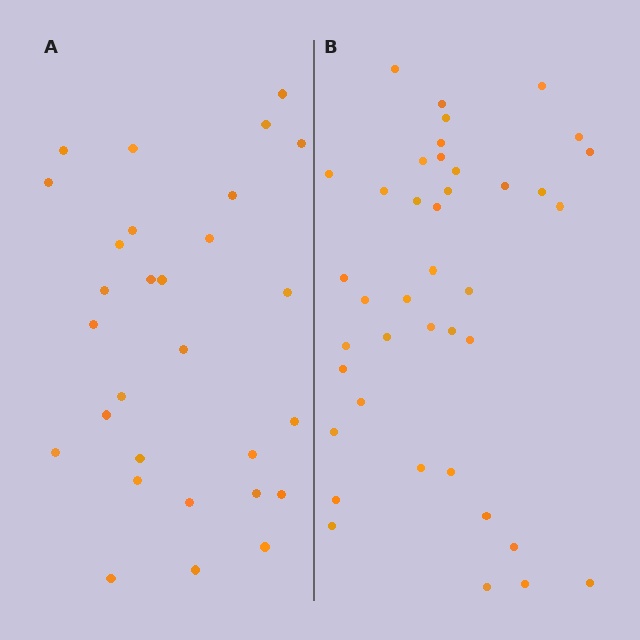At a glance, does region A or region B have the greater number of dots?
Region B (the right region) has more dots.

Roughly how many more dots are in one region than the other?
Region B has roughly 12 or so more dots than region A.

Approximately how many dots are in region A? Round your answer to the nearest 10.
About 30 dots. (The exact count is 29, which rounds to 30.)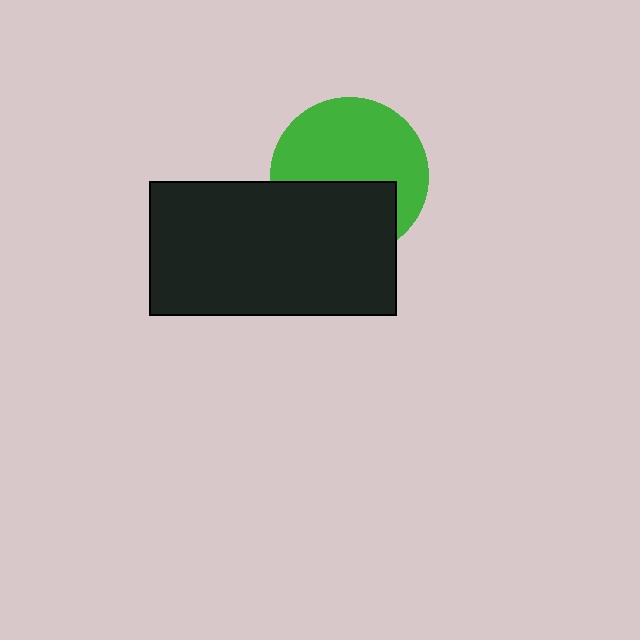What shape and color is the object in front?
The object in front is a black rectangle.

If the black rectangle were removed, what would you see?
You would see the complete green circle.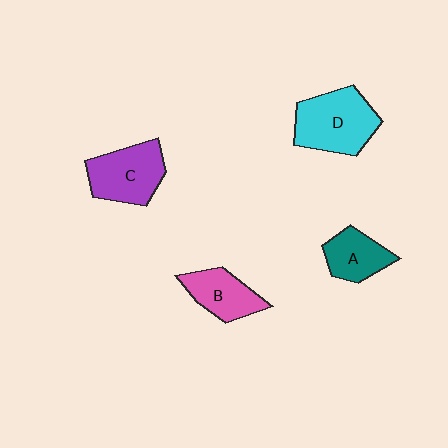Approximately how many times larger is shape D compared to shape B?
Approximately 1.5 times.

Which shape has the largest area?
Shape D (cyan).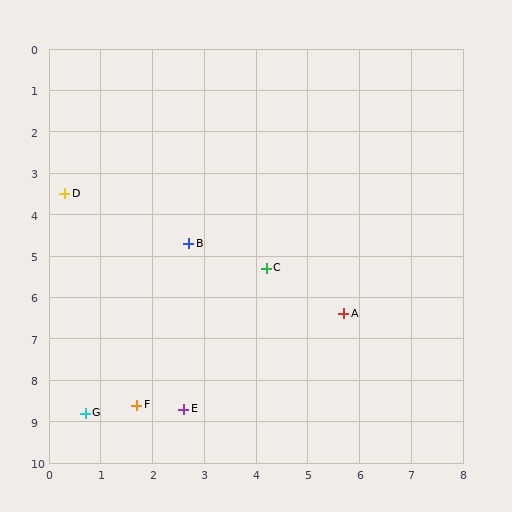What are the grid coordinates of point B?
Point B is at approximately (2.7, 4.7).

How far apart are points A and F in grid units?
Points A and F are about 4.6 grid units apart.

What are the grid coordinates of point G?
Point G is at approximately (0.7, 8.8).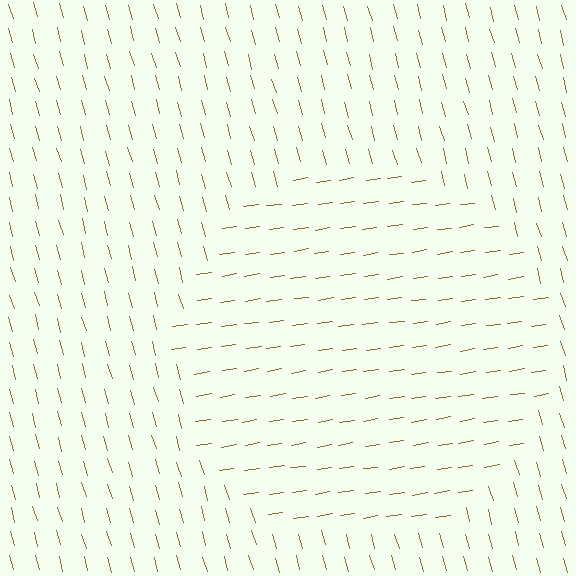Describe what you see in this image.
The image is filled with small brown line segments. A circle region in the image has lines oriented differently from the surrounding lines, creating a visible texture boundary.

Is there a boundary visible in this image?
Yes, there is a texture boundary formed by a change in line orientation.